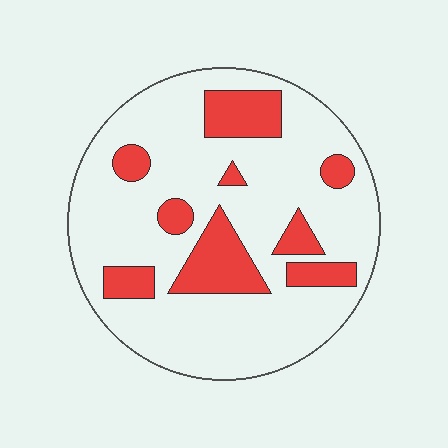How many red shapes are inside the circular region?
9.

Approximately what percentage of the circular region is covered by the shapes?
Approximately 20%.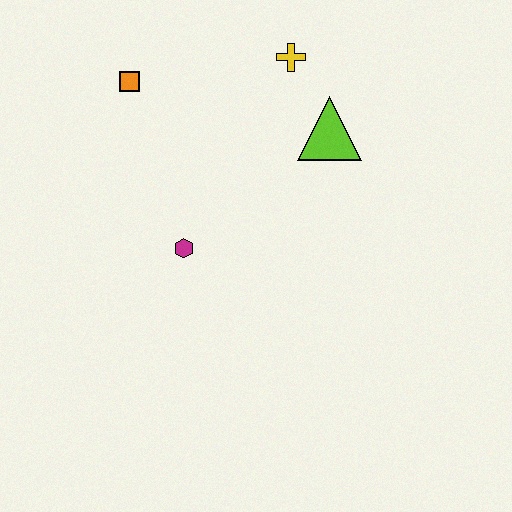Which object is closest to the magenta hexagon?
The orange square is closest to the magenta hexagon.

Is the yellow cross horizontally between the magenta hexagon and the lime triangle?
Yes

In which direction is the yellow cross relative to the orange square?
The yellow cross is to the right of the orange square.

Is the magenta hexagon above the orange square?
No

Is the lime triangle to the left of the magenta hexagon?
No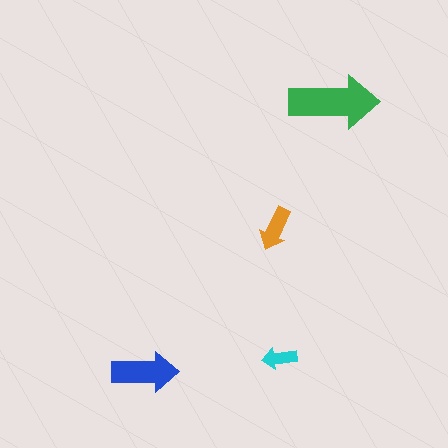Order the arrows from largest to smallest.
the green one, the blue one, the orange one, the cyan one.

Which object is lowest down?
The blue arrow is bottommost.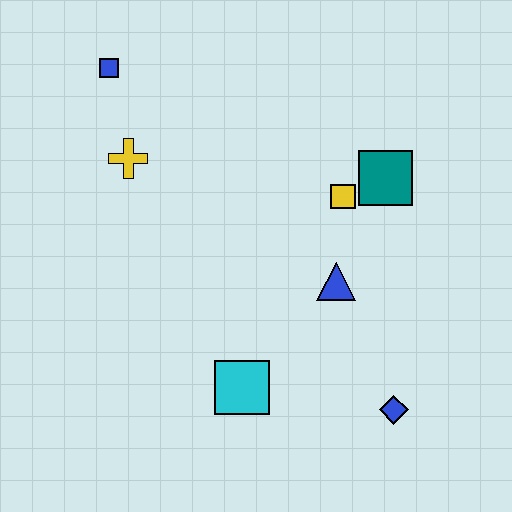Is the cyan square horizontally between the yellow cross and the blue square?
No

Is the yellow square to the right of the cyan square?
Yes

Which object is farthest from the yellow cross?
The blue diamond is farthest from the yellow cross.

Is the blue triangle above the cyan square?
Yes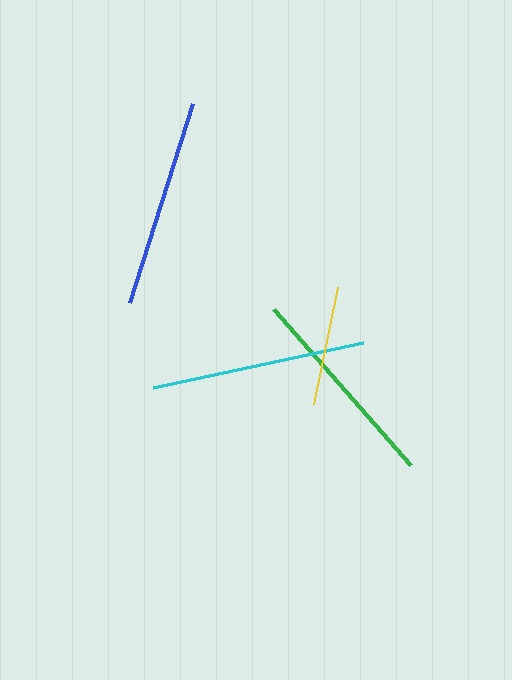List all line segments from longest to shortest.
From longest to shortest: cyan, blue, green, yellow.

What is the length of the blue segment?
The blue segment is approximately 209 pixels long.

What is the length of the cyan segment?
The cyan segment is approximately 214 pixels long.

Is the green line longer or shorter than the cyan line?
The cyan line is longer than the green line.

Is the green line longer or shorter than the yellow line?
The green line is longer than the yellow line.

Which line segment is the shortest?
The yellow line is the shortest at approximately 120 pixels.